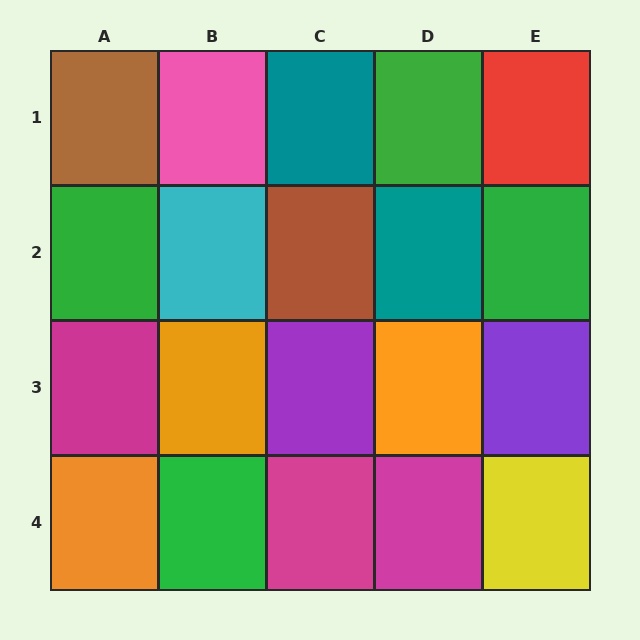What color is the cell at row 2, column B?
Cyan.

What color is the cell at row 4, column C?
Magenta.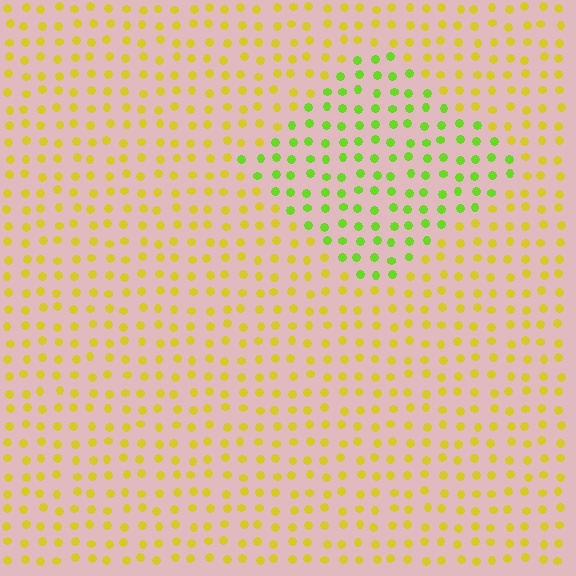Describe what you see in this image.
The image is filled with small yellow elements in a uniform arrangement. A diamond-shaped region is visible where the elements are tinted to a slightly different hue, forming a subtle color boundary.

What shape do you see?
I see a diamond.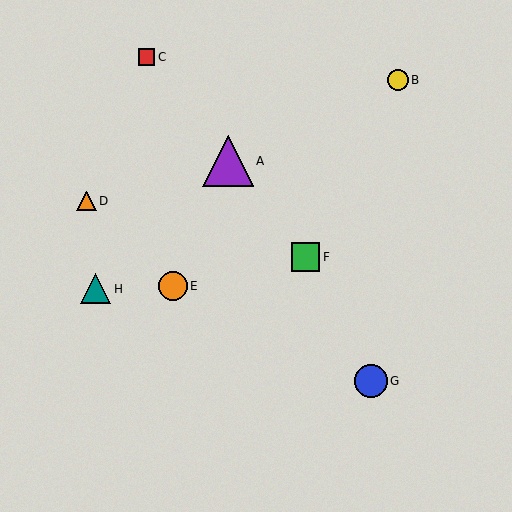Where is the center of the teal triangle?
The center of the teal triangle is at (96, 289).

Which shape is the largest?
The purple triangle (labeled A) is the largest.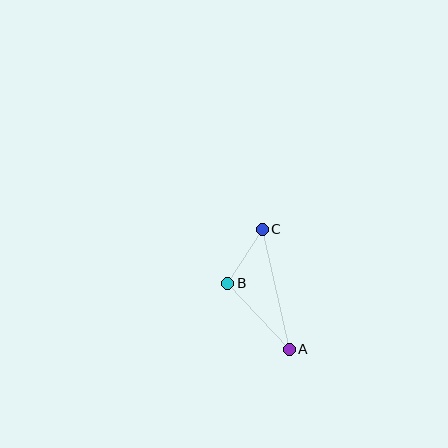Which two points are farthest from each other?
Points A and C are farthest from each other.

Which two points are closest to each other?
Points B and C are closest to each other.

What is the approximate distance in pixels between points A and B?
The distance between A and B is approximately 90 pixels.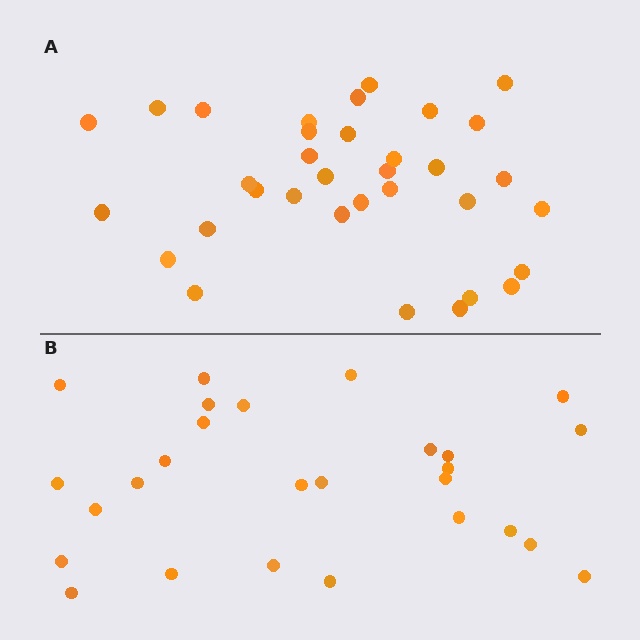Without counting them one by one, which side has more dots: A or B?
Region A (the top region) has more dots.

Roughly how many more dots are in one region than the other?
Region A has roughly 8 or so more dots than region B.